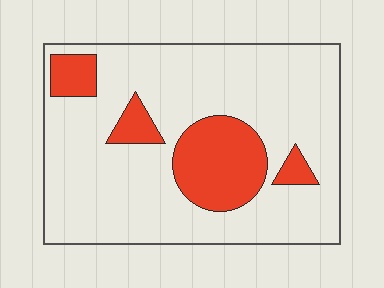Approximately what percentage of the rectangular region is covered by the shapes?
Approximately 20%.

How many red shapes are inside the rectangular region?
4.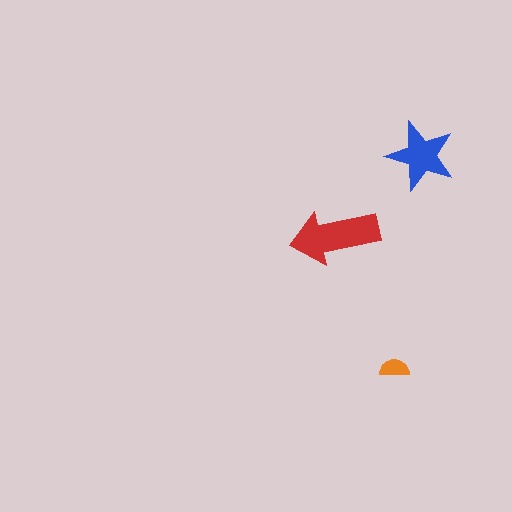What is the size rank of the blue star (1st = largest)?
2nd.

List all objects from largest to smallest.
The red arrow, the blue star, the orange semicircle.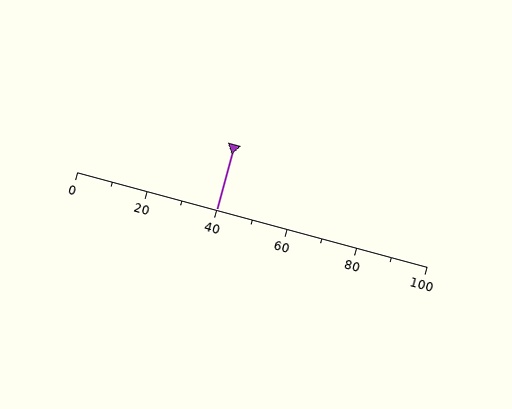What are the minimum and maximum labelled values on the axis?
The axis runs from 0 to 100.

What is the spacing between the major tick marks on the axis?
The major ticks are spaced 20 apart.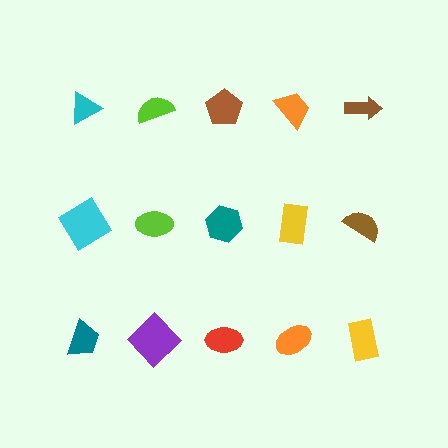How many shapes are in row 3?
5 shapes.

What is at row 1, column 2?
A lime semicircle.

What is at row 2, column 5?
A brown semicircle.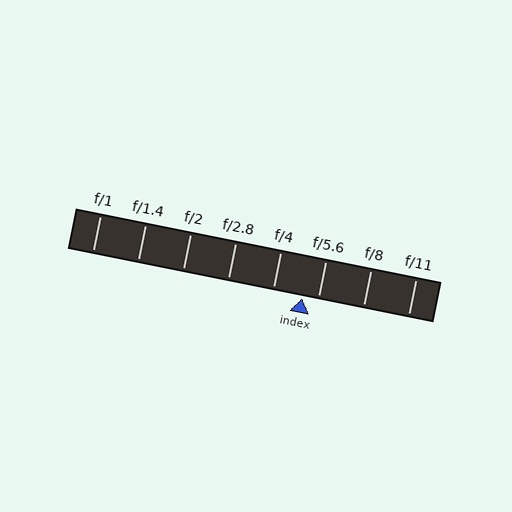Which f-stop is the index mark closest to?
The index mark is closest to f/5.6.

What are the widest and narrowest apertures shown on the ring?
The widest aperture shown is f/1 and the narrowest is f/11.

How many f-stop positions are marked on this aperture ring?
There are 8 f-stop positions marked.